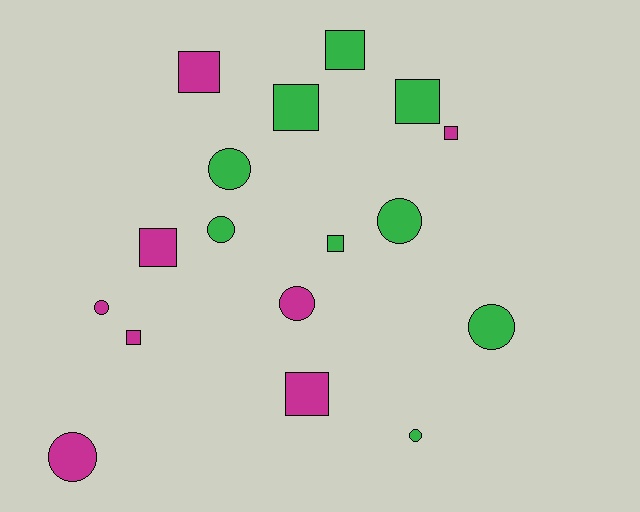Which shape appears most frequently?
Square, with 9 objects.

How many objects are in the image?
There are 17 objects.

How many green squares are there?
There are 4 green squares.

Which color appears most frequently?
Green, with 9 objects.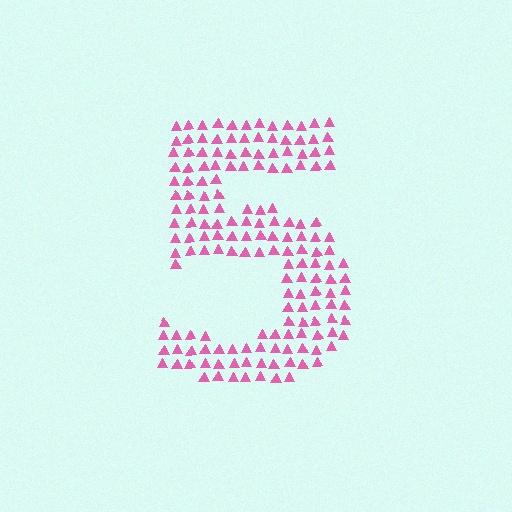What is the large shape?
The large shape is the digit 5.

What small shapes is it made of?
It is made of small triangles.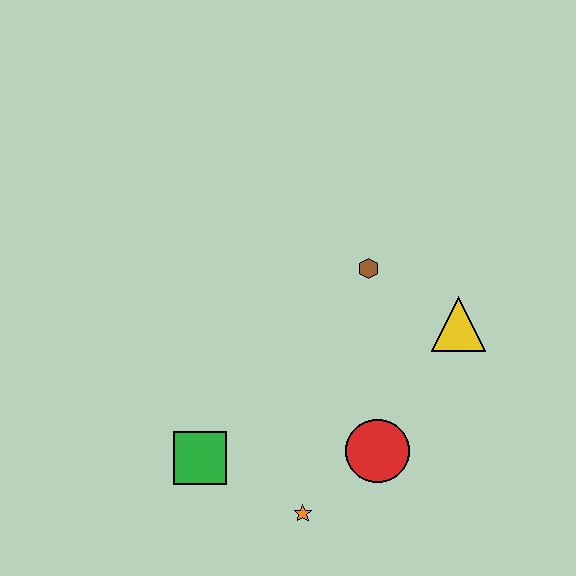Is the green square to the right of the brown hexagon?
No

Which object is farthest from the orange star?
The brown hexagon is farthest from the orange star.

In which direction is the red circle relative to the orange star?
The red circle is to the right of the orange star.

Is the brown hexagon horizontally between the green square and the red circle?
Yes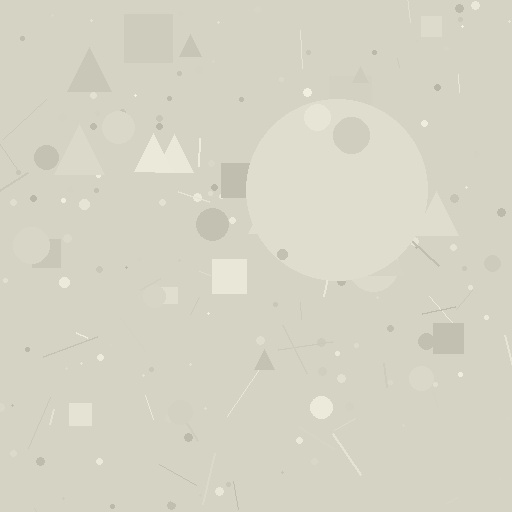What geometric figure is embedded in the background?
A circle is embedded in the background.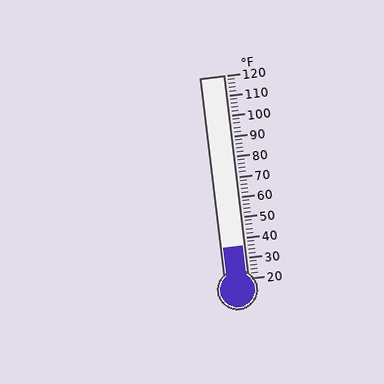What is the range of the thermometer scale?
The thermometer scale ranges from 20°F to 120°F.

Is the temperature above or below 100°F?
The temperature is below 100°F.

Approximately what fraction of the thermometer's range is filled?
The thermometer is filled to approximately 15% of its range.